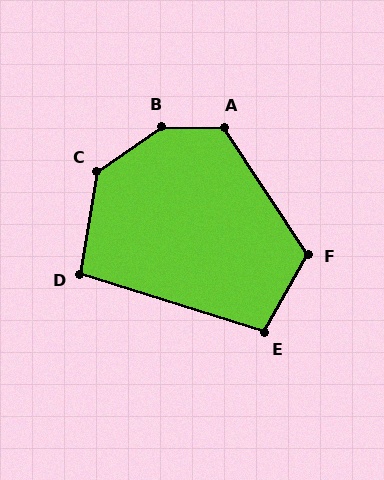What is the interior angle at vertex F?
Approximately 117 degrees (obtuse).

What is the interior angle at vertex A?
Approximately 124 degrees (obtuse).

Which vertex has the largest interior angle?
B, at approximately 145 degrees.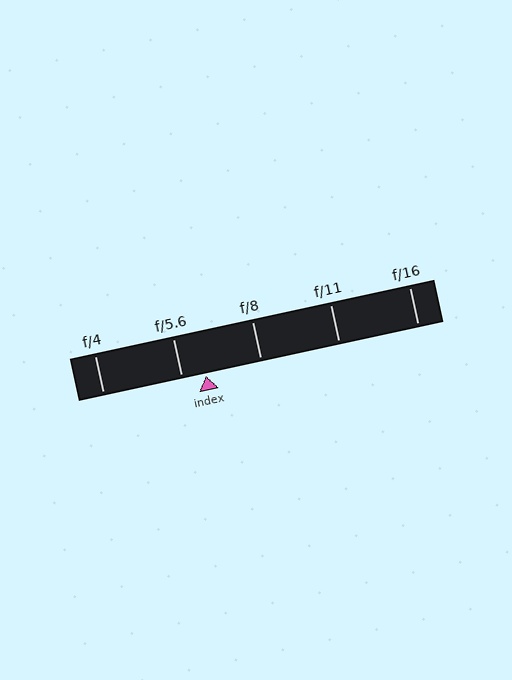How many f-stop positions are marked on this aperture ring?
There are 5 f-stop positions marked.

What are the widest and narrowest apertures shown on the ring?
The widest aperture shown is f/4 and the narrowest is f/16.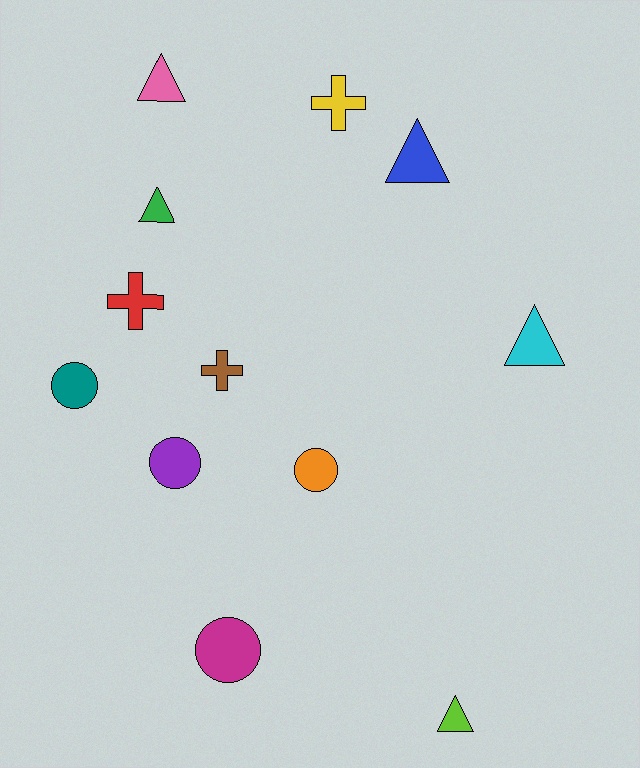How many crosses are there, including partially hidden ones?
There are 3 crosses.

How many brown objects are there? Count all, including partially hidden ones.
There is 1 brown object.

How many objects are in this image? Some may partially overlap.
There are 12 objects.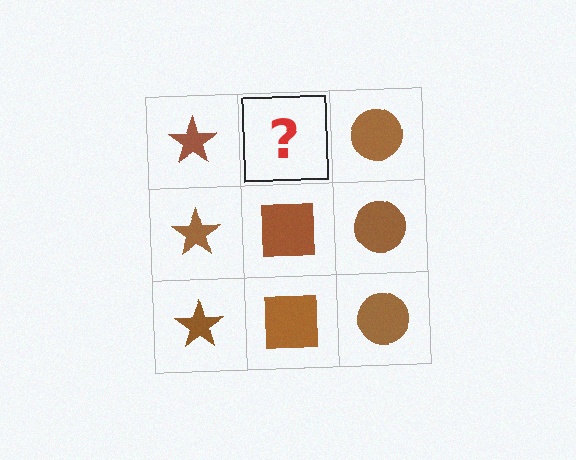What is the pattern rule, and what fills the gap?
The rule is that each column has a consistent shape. The gap should be filled with a brown square.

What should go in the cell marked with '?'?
The missing cell should contain a brown square.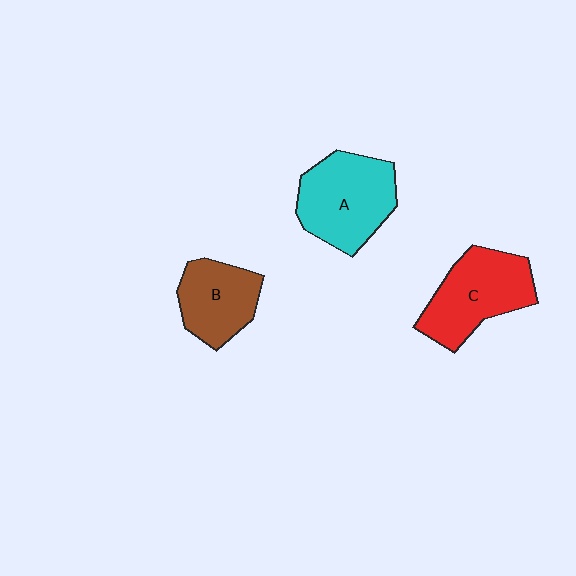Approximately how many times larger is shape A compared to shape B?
Approximately 1.4 times.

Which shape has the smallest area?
Shape B (brown).